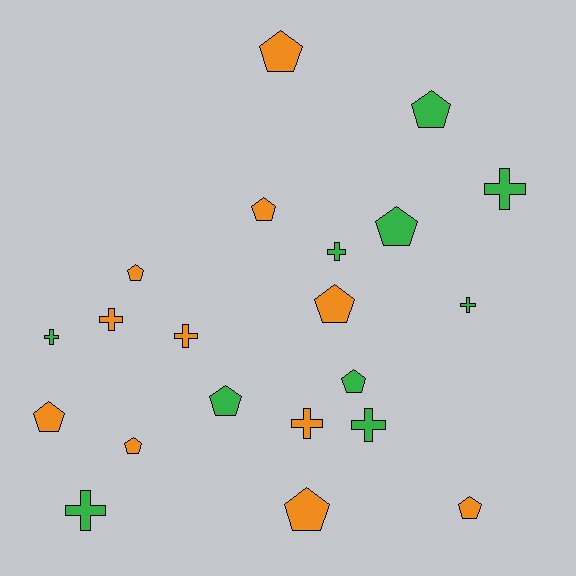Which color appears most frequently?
Orange, with 11 objects.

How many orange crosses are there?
There are 3 orange crosses.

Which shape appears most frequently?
Pentagon, with 12 objects.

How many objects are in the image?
There are 21 objects.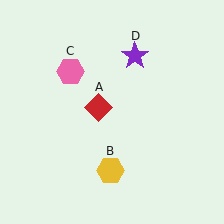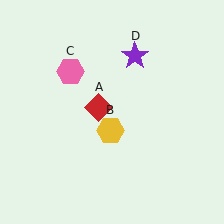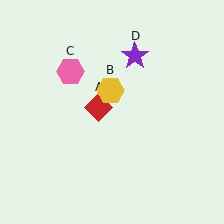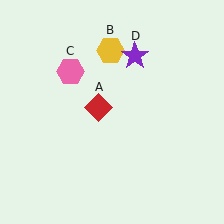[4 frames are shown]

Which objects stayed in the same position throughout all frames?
Red diamond (object A) and pink hexagon (object C) and purple star (object D) remained stationary.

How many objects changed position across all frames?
1 object changed position: yellow hexagon (object B).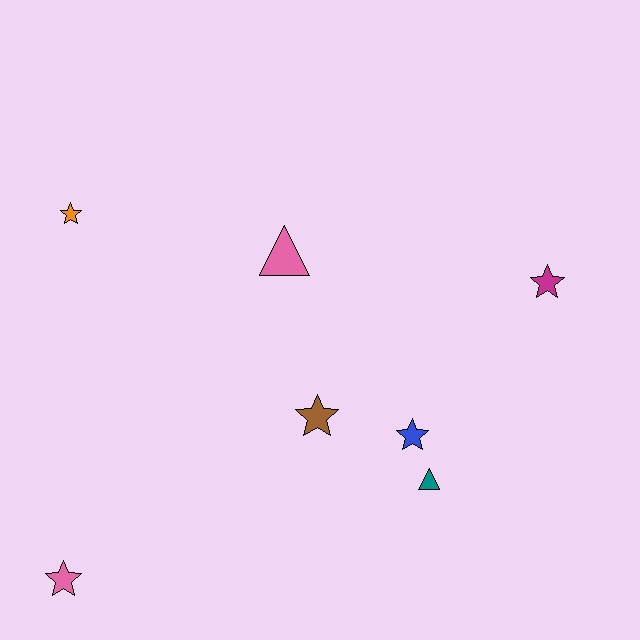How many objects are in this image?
There are 7 objects.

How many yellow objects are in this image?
There are no yellow objects.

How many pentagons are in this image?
There are no pentagons.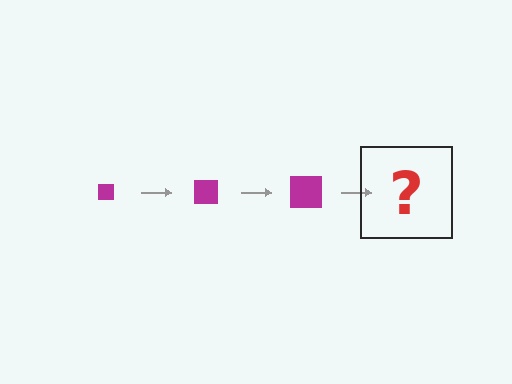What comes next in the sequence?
The next element should be a magenta square, larger than the previous one.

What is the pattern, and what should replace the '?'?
The pattern is that the square gets progressively larger each step. The '?' should be a magenta square, larger than the previous one.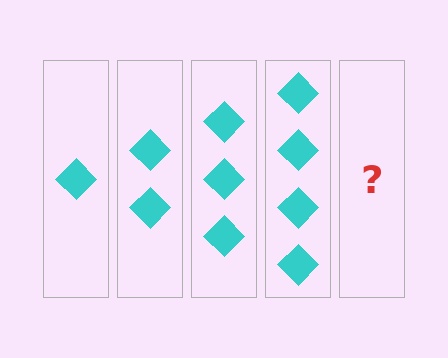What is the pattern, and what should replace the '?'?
The pattern is that each step adds one more diamond. The '?' should be 5 diamonds.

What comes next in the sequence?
The next element should be 5 diamonds.